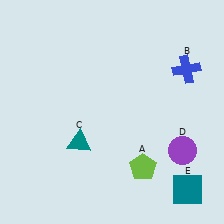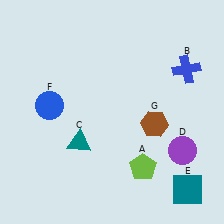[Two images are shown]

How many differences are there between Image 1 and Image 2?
There are 2 differences between the two images.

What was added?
A blue circle (F), a brown hexagon (G) were added in Image 2.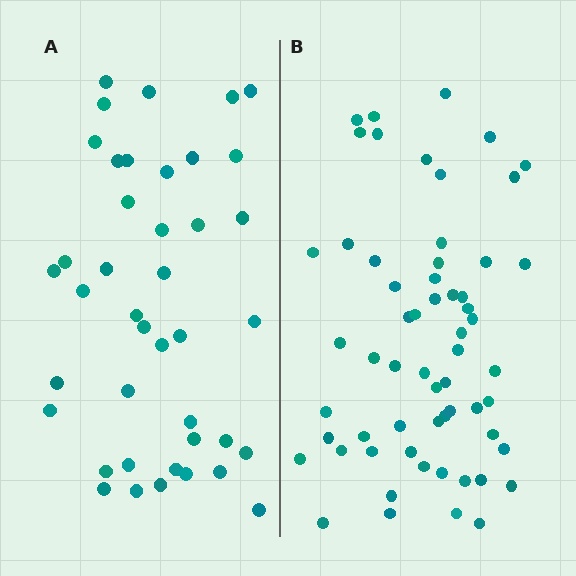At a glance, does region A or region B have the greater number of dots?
Region B (the right region) has more dots.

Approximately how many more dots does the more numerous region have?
Region B has approximately 20 more dots than region A.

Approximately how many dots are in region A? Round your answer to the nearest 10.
About 40 dots. (The exact count is 41, which rounds to 40.)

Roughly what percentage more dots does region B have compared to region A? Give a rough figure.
About 45% more.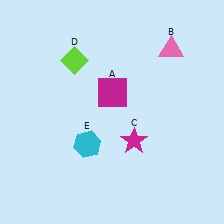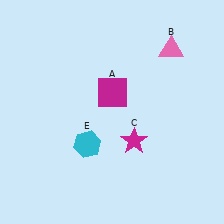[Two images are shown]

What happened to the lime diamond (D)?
The lime diamond (D) was removed in Image 2. It was in the top-left area of Image 1.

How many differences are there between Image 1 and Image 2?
There is 1 difference between the two images.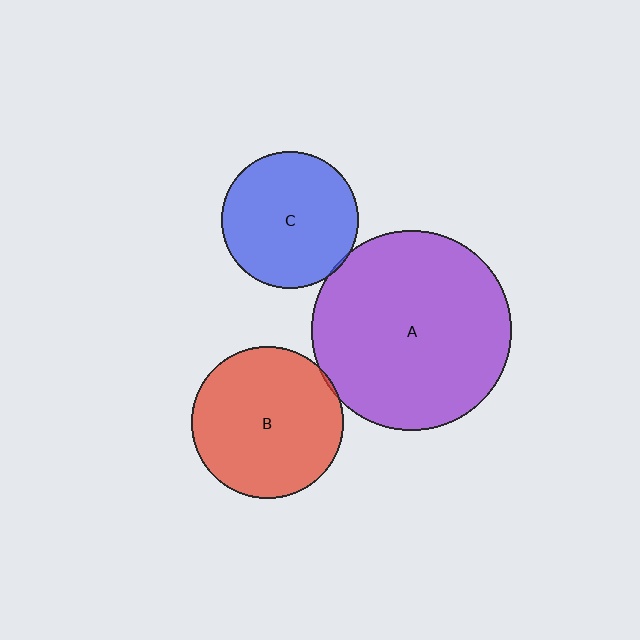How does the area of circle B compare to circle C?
Approximately 1.2 times.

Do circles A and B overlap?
Yes.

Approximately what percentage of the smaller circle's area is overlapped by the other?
Approximately 5%.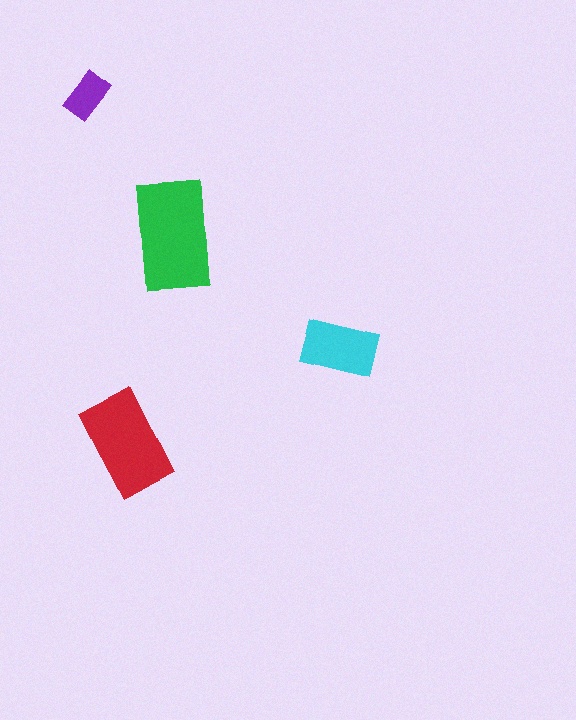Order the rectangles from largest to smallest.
the green one, the red one, the cyan one, the purple one.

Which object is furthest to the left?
The purple rectangle is leftmost.